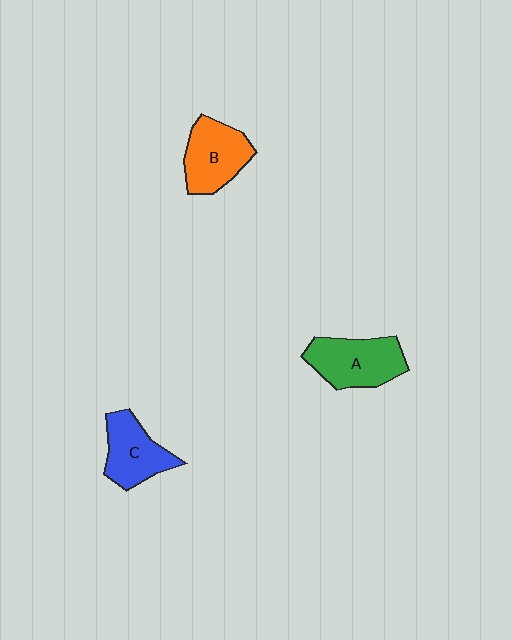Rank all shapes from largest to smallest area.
From largest to smallest: A (green), B (orange), C (blue).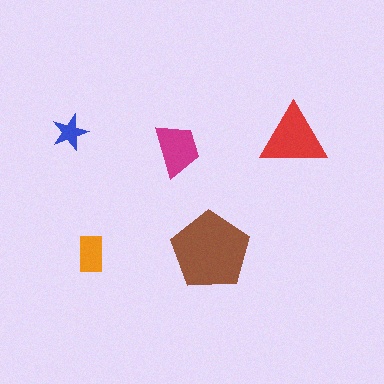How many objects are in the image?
There are 5 objects in the image.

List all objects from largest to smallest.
The brown pentagon, the red triangle, the magenta trapezoid, the orange rectangle, the blue star.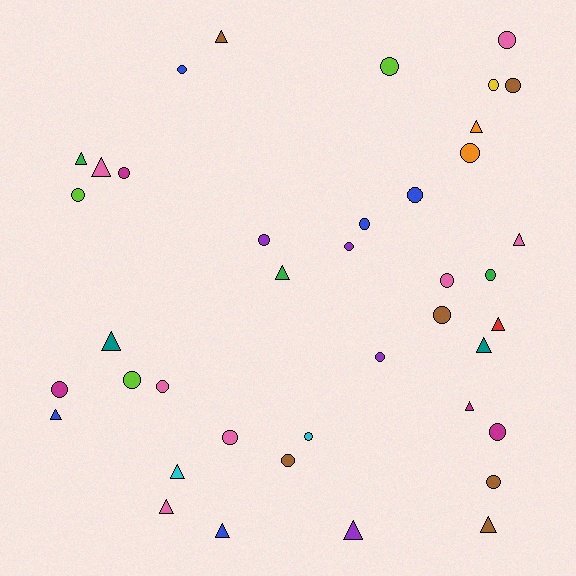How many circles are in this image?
There are 24 circles.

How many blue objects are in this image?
There are 5 blue objects.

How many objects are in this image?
There are 40 objects.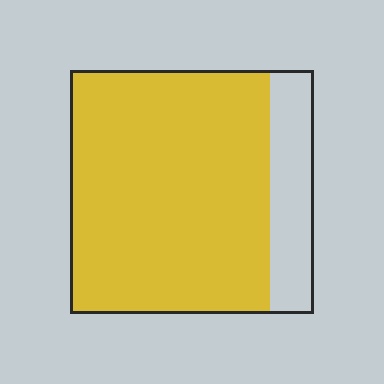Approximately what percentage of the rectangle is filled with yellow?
Approximately 80%.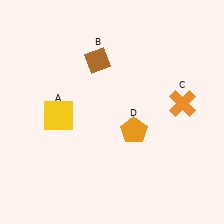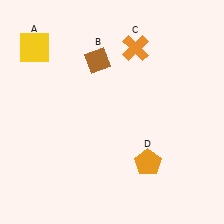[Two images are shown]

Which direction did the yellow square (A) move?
The yellow square (A) moved up.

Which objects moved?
The objects that moved are: the yellow square (A), the orange cross (C), the orange pentagon (D).